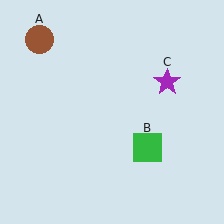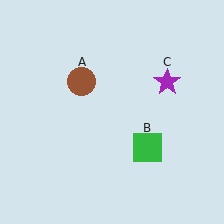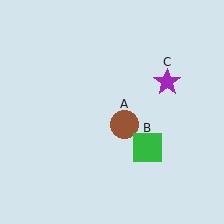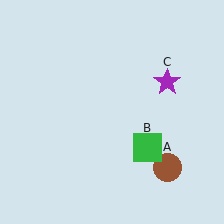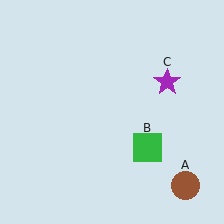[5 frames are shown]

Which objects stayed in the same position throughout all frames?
Green square (object B) and purple star (object C) remained stationary.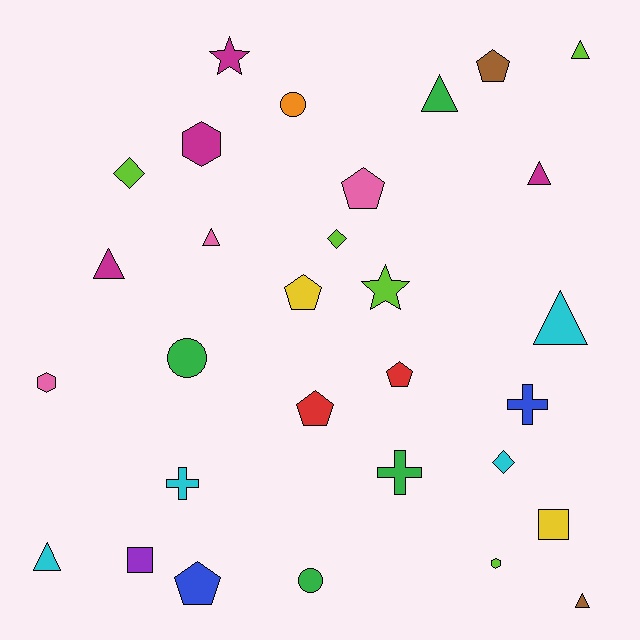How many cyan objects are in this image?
There are 4 cyan objects.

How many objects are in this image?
There are 30 objects.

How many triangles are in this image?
There are 8 triangles.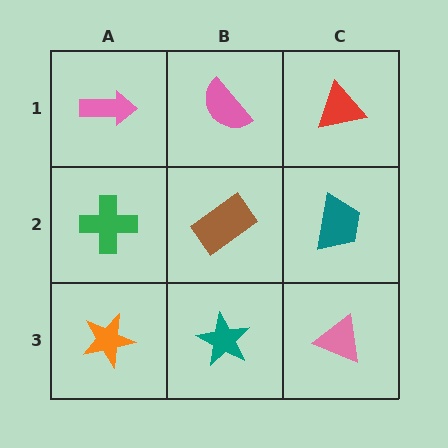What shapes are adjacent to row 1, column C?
A teal trapezoid (row 2, column C), a pink semicircle (row 1, column B).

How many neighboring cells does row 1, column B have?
3.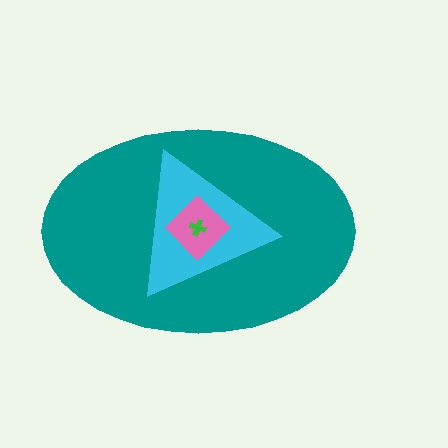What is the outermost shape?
The teal ellipse.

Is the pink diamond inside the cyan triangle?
Yes.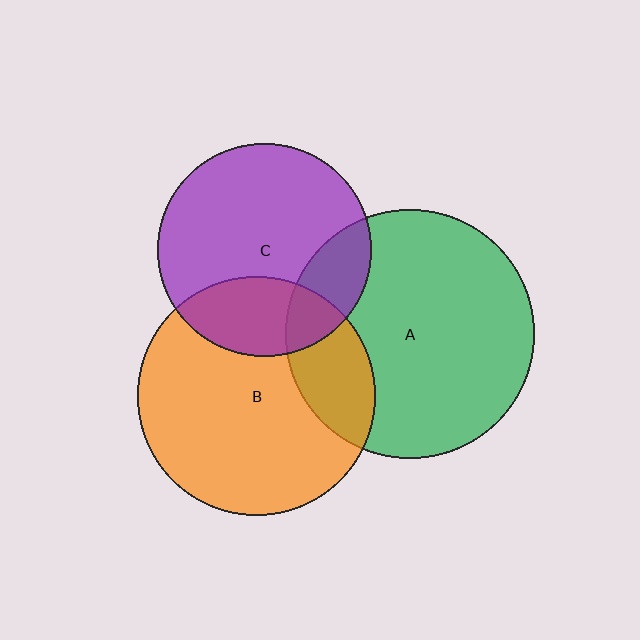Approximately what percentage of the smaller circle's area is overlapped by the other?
Approximately 20%.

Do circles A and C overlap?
Yes.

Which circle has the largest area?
Circle A (green).